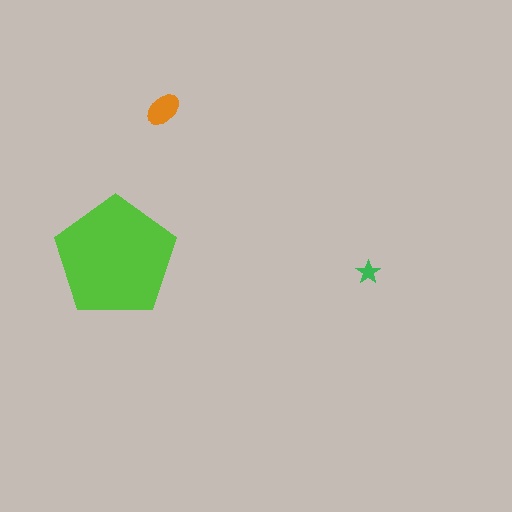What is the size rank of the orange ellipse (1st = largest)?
2nd.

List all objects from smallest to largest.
The green star, the orange ellipse, the lime pentagon.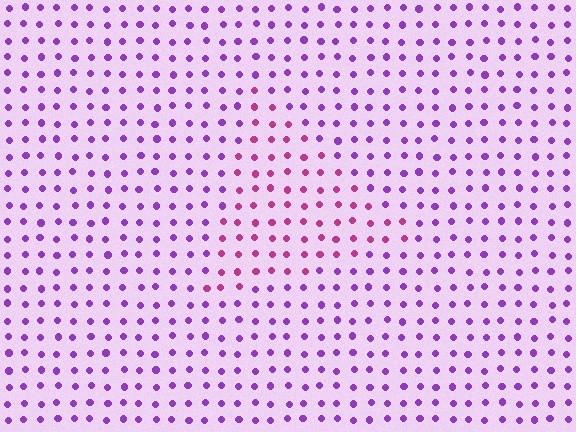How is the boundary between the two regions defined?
The boundary is defined purely by a slight shift in hue (about 42 degrees). Spacing, size, and orientation are identical on both sides.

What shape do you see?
I see a triangle.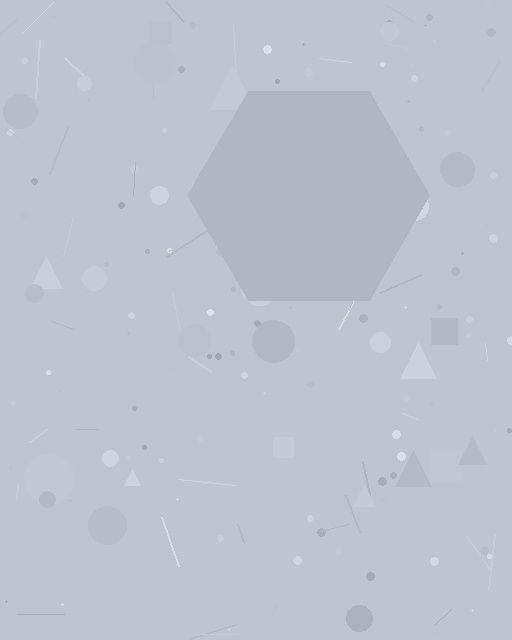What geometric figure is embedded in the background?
A hexagon is embedded in the background.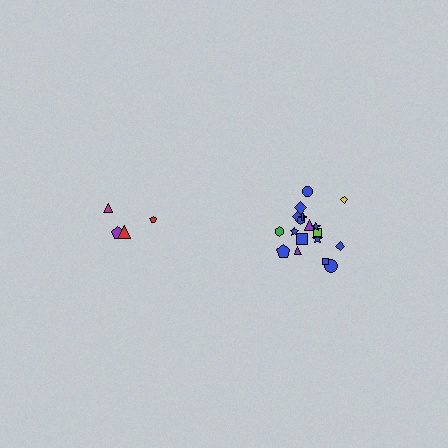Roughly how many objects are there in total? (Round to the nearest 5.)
Roughly 20 objects in total.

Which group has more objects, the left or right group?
The right group.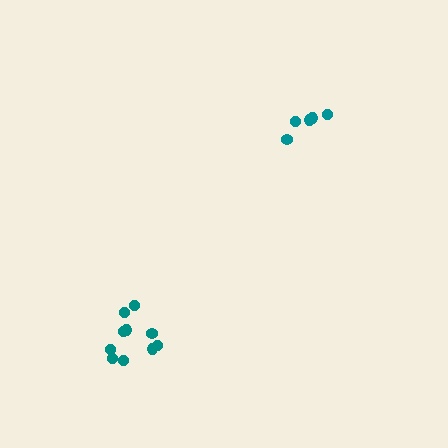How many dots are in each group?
Group 1: 5 dots, Group 2: 10 dots (15 total).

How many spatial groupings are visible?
There are 2 spatial groupings.